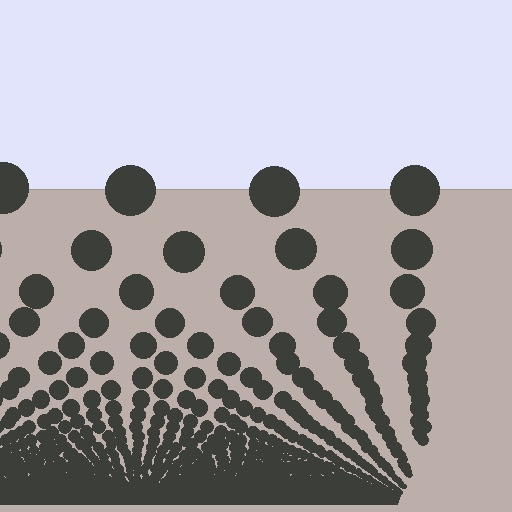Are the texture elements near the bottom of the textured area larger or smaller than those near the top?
Smaller. The gradient is inverted — elements near the bottom are smaller and denser.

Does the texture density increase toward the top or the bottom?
Density increases toward the bottom.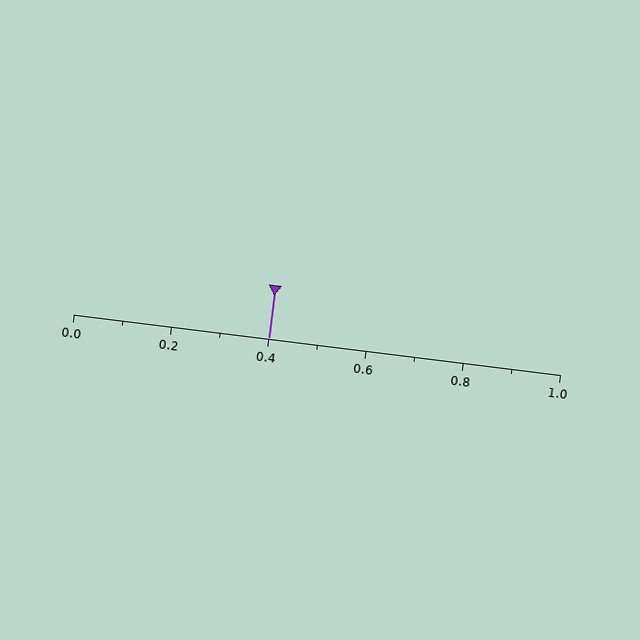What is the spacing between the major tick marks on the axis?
The major ticks are spaced 0.2 apart.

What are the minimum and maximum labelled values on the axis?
The axis runs from 0.0 to 1.0.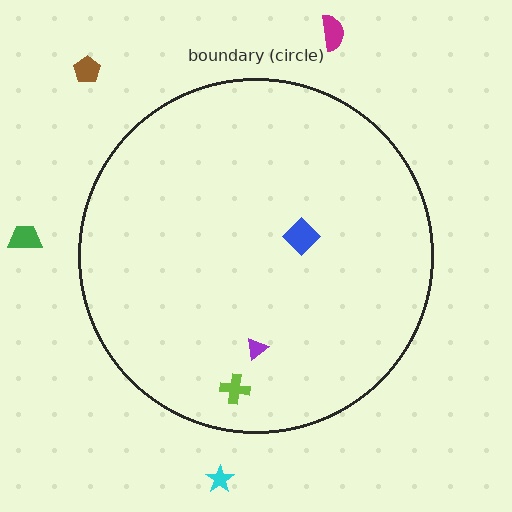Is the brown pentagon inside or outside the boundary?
Outside.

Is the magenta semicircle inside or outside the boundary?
Outside.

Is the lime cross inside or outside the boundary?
Inside.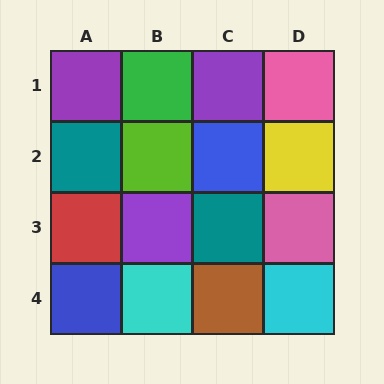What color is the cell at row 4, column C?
Brown.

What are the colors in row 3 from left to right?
Red, purple, teal, pink.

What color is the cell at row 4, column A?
Blue.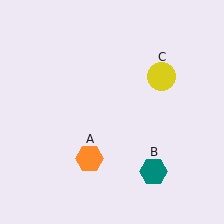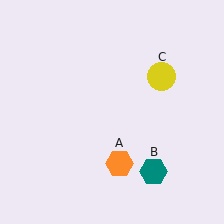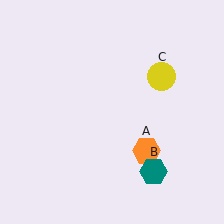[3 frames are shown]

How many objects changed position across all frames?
1 object changed position: orange hexagon (object A).